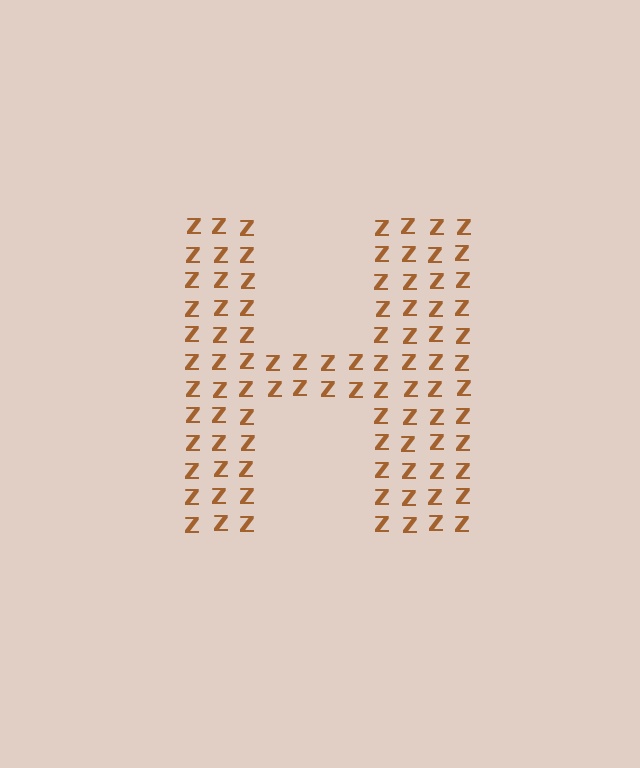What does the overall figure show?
The overall figure shows the letter H.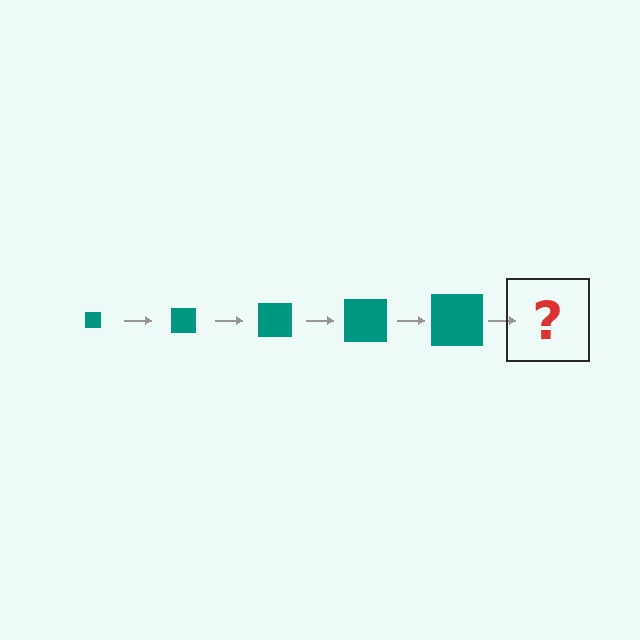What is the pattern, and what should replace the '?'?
The pattern is that the square gets progressively larger each step. The '?' should be a teal square, larger than the previous one.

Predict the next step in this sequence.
The next step is a teal square, larger than the previous one.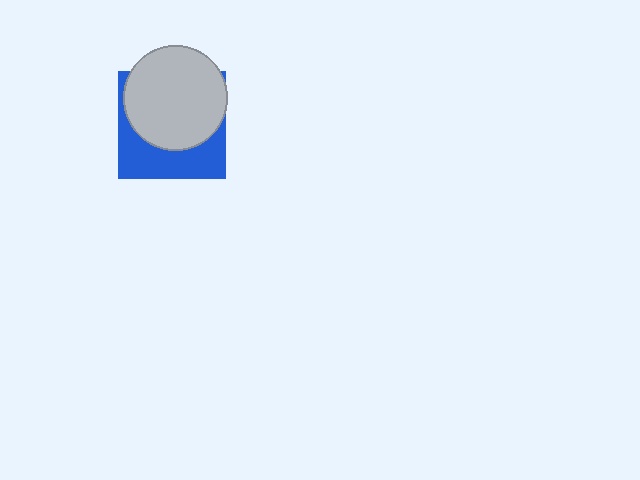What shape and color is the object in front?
The object in front is a light gray circle.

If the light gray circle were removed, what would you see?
You would see the complete blue square.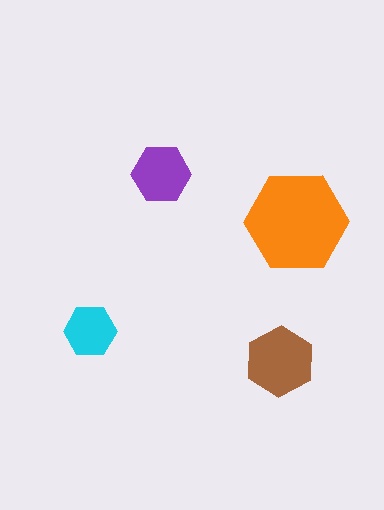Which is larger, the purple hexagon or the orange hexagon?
The orange one.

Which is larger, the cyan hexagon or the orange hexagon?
The orange one.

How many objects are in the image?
There are 4 objects in the image.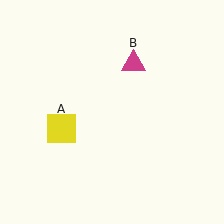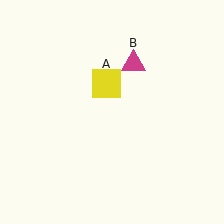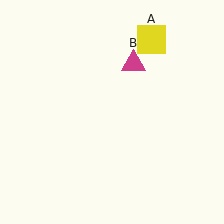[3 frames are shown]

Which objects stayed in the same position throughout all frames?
Magenta triangle (object B) remained stationary.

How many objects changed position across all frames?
1 object changed position: yellow square (object A).